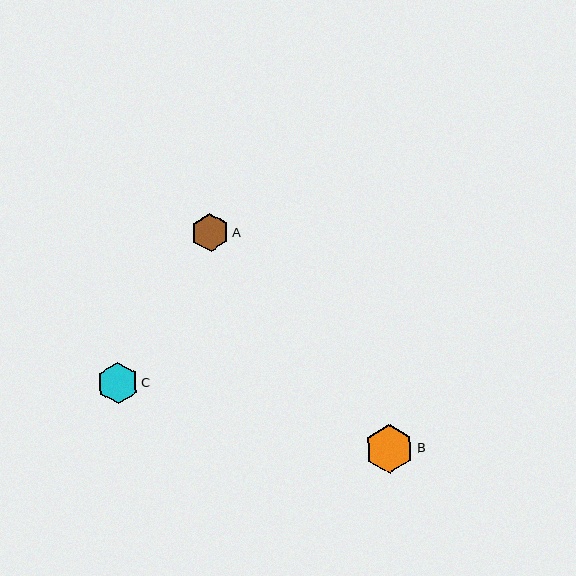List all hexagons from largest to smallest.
From largest to smallest: B, C, A.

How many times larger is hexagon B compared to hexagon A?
Hexagon B is approximately 1.3 times the size of hexagon A.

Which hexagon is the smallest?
Hexagon A is the smallest with a size of approximately 39 pixels.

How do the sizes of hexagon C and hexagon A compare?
Hexagon C and hexagon A are approximately the same size.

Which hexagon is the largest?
Hexagon B is the largest with a size of approximately 49 pixels.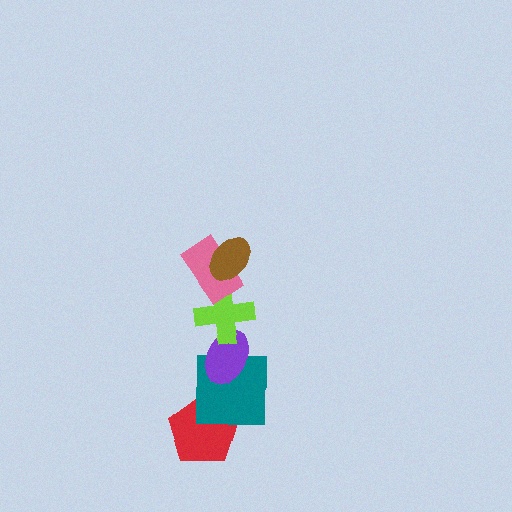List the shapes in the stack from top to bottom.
From top to bottom: the brown ellipse, the pink rectangle, the lime cross, the purple ellipse, the teal square, the red pentagon.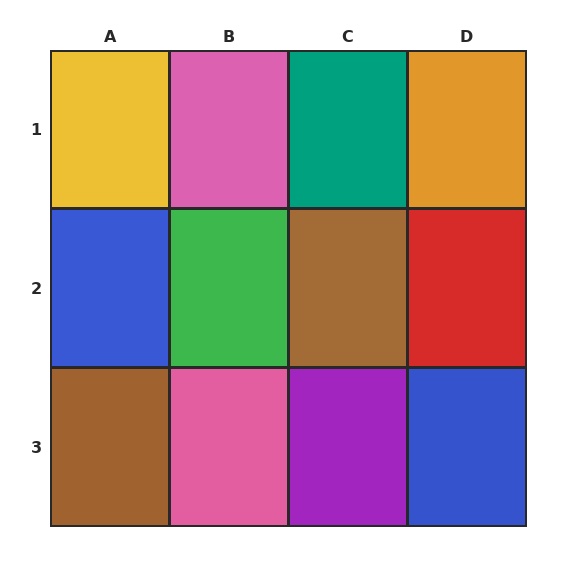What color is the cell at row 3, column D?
Blue.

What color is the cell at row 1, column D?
Orange.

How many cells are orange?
1 cell is orange.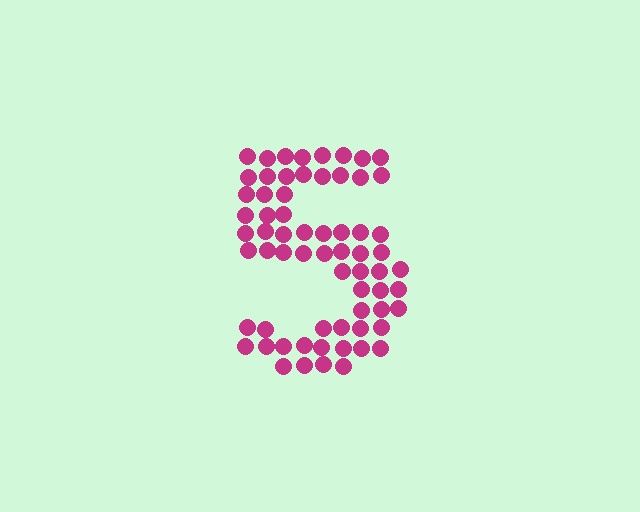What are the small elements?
The small elements are circles.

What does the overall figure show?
The overall figure shows the digit 5.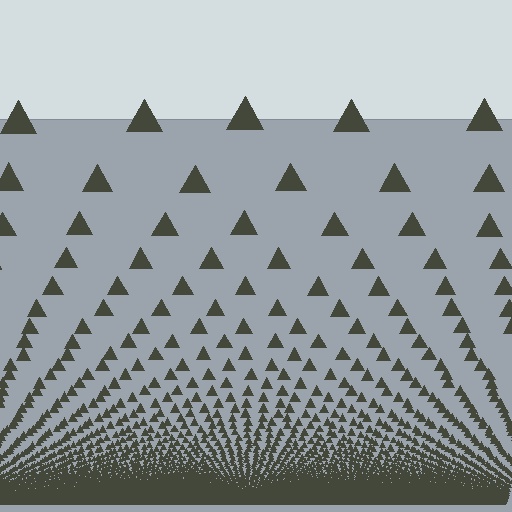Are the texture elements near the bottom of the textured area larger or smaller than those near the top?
Smaller. The gradient is inverted — elements near the bottom are smaller and denser.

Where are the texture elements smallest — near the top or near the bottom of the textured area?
Near the bottom.